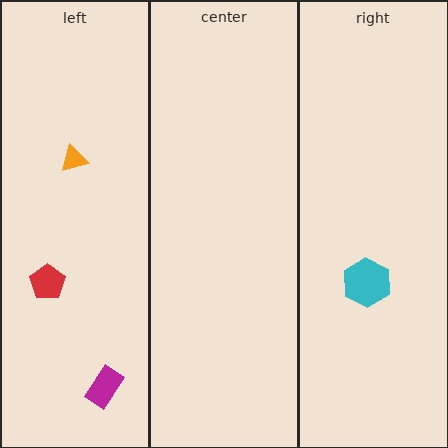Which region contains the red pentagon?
The left region.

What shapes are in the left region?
The red pentagon, the orange triangle, the magenta rectangle.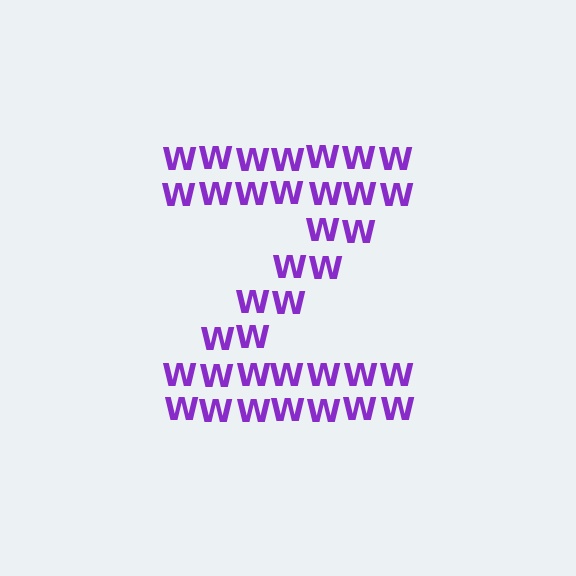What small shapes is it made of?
It is made of small letter W's.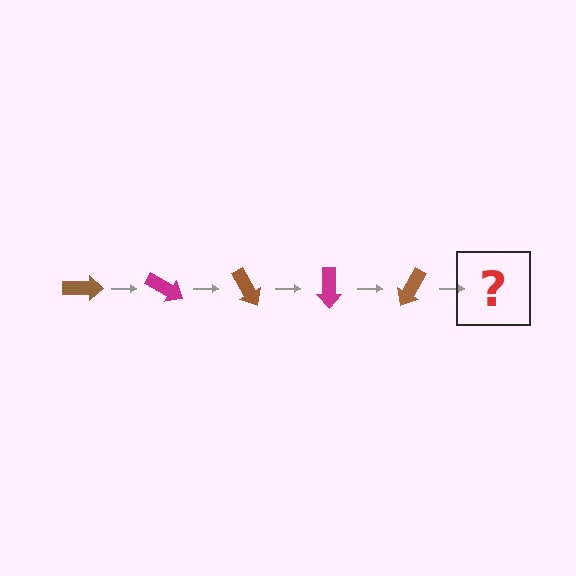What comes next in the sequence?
The next element should be a magenta arrow, rotated 150 degrees from the start.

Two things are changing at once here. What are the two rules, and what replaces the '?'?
The two rules are that it rotates 30 degrees each step and the color cycles through brown and magenta. The '?' should be a magenta arrow, rotated 150 degrees from the start.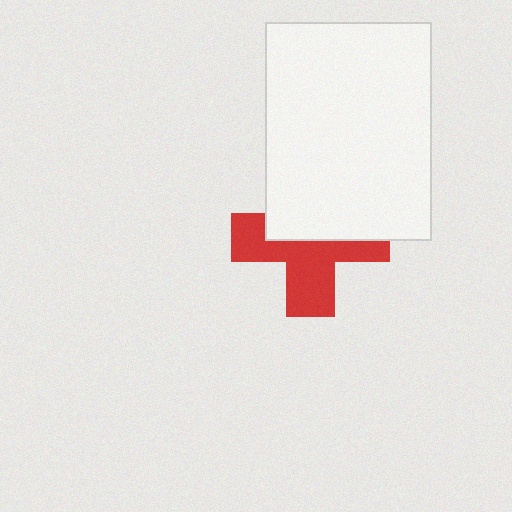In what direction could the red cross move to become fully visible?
The red cross could move down. That would shift it out from behind the white rectangle entirely.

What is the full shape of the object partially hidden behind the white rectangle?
The partially hidden object is a red cross.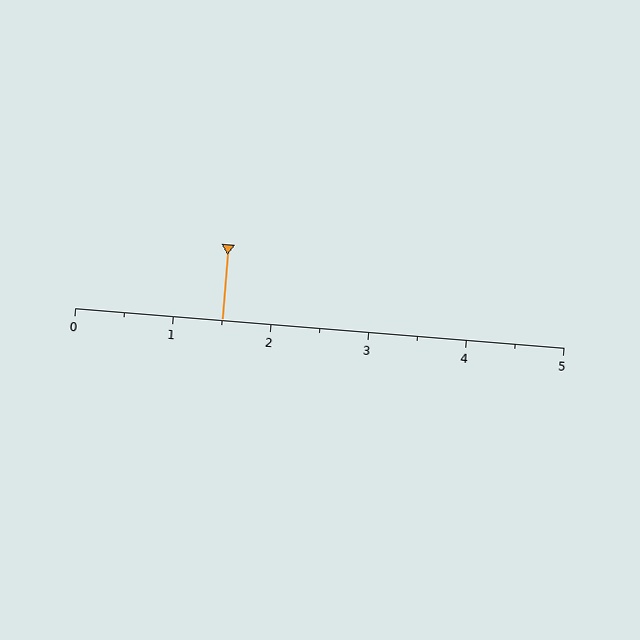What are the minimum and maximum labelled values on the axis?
The axis runs from 0 to 5.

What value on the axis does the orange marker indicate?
The marker indicates approximately 1.5.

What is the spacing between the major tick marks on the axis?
The major ticks are spaced 1 apart.